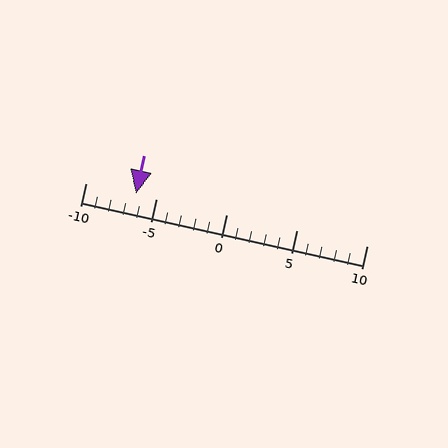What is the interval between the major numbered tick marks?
The major tick marks are spaced 5 units apart.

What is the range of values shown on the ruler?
The ruler shows values from -10 to 10.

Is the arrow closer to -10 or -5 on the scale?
The arrow is closer to -5.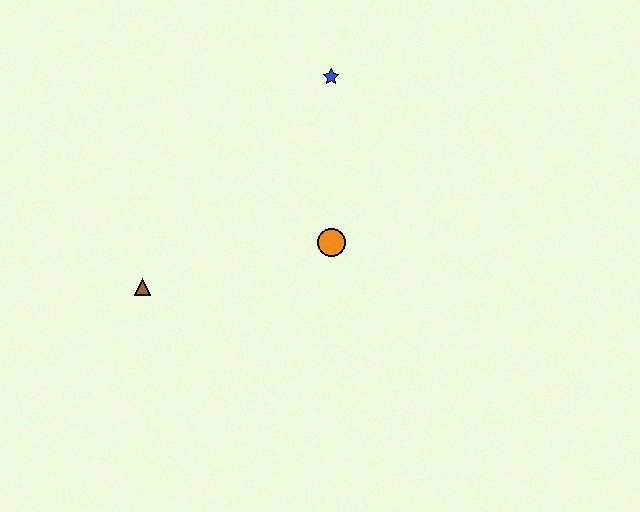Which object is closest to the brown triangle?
The orange circle is closest to the brown triangle.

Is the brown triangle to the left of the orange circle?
Yes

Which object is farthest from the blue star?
The brown triangle is farthest from the blue star.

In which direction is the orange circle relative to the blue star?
The orange circle is below the blue star.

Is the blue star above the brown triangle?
Yes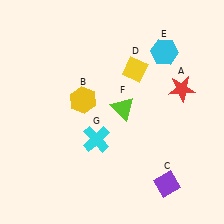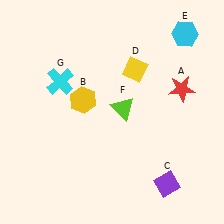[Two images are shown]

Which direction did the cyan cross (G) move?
The cyan cross (G) moved up.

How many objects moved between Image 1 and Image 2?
2 objects moved between the two images.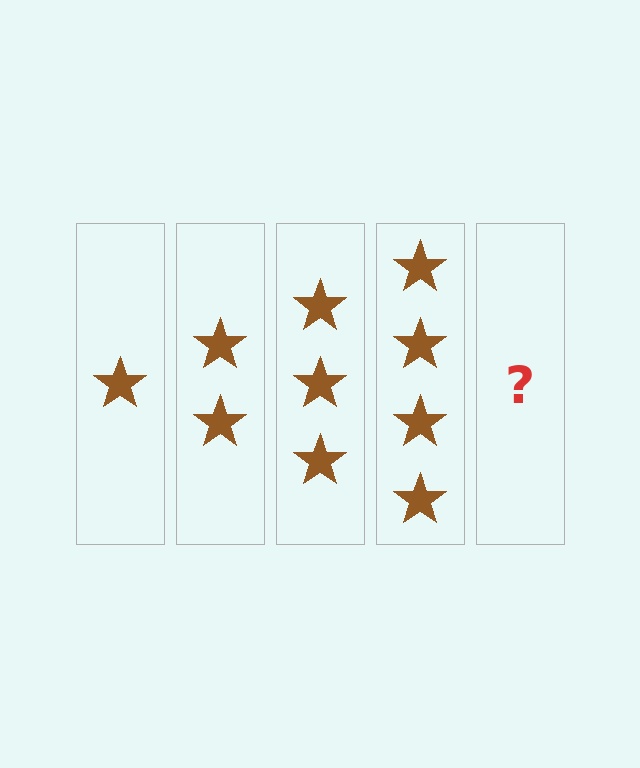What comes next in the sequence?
The next element should be 5 stars.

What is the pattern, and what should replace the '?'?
The pattern is that each step adds one more star. The '?' should be 5 stars.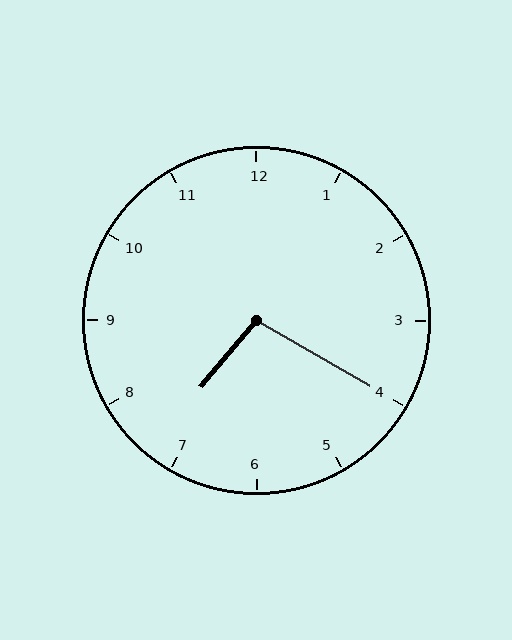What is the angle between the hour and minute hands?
Approximately 100 degrees.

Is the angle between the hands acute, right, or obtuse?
It is obtuse.